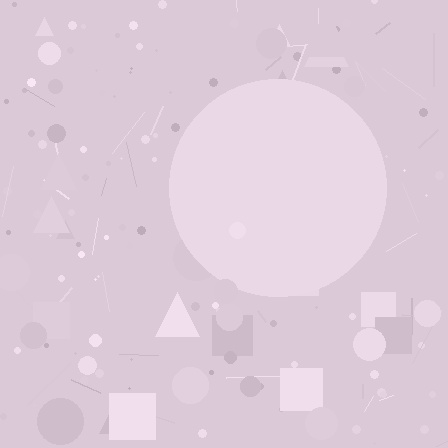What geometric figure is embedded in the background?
A circle is embedded in the background.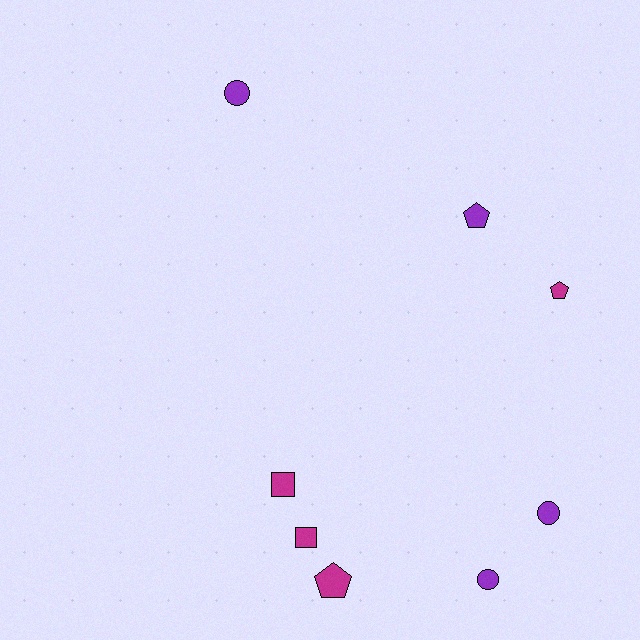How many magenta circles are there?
There are no magenta circles.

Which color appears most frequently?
Magenta, with 4 objects.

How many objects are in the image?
There are 8 objects.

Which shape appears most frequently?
Circle, with 3 objects.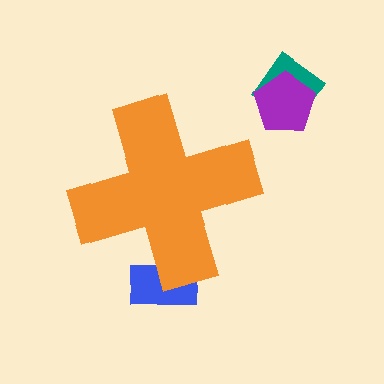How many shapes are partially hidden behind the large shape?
1 shape is partially hidden.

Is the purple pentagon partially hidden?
No, the purple pentagon is fully visible.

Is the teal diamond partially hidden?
No, the teal diamond is fully visible.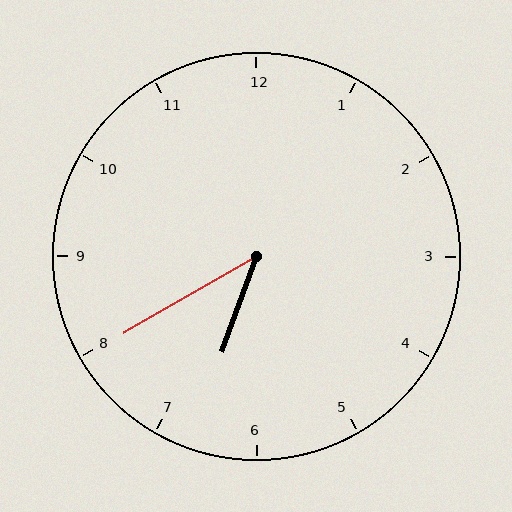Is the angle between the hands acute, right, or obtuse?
It is acute.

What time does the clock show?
6:40.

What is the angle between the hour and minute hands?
Approximately 40 degrees.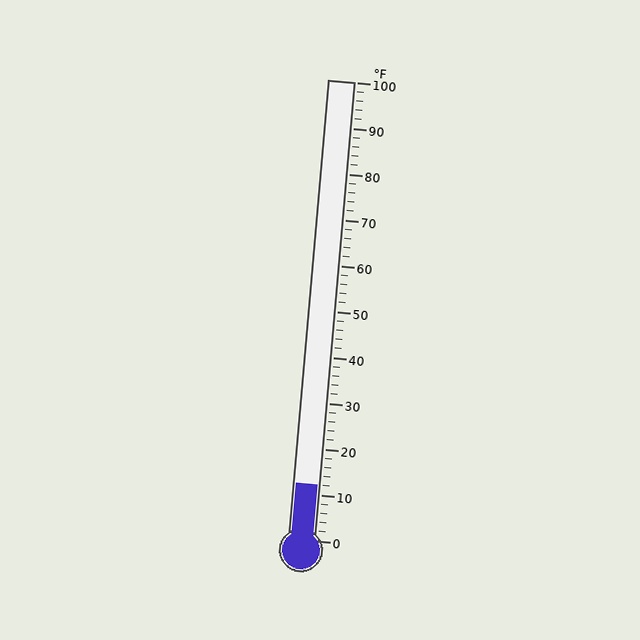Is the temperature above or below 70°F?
The temperature is below 70°F.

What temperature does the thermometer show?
The thermometer shows approximately 12°F.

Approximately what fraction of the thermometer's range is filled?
The thermometer is filled to approximately 10% of its range.